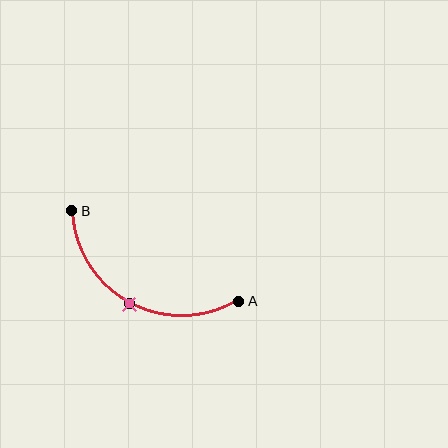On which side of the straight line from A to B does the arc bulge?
The arc bulges below the straight line connecting A and B.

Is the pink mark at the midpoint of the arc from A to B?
Yes. The pink mark lies on the arc at equal arc-length from both A and B — it is the arc midpoint.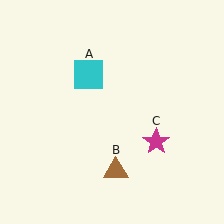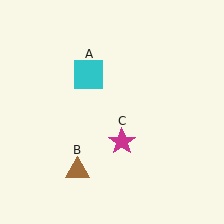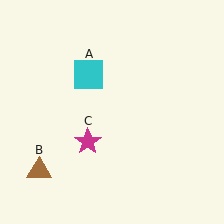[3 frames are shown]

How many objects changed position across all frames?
2 objects changed position: brown triangle (object B), magenta star (object C).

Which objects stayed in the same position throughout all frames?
Cyan square (object A) remained stationary.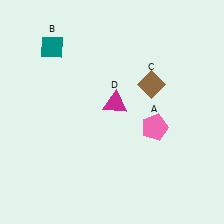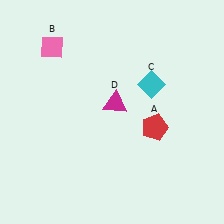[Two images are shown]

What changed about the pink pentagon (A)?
In Image 1, A is pink. In Image 2, it changed to red.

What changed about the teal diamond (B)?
In Image 1, B is teal. In Image 2, it changed to pink.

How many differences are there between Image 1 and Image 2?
There are 3 differences between the two images.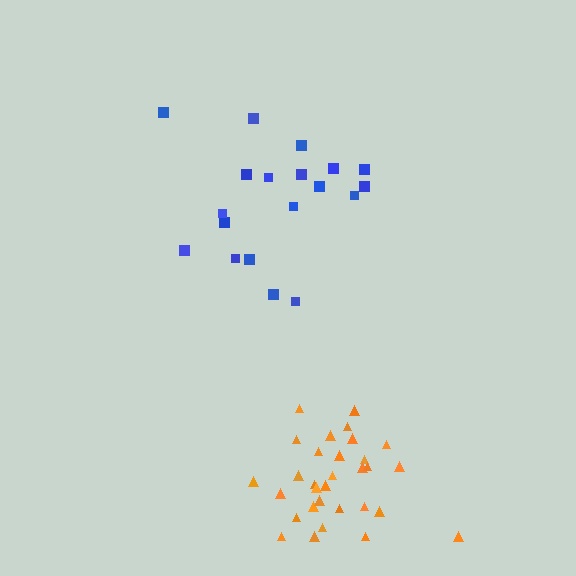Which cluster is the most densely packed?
Orange.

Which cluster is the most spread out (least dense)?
Blue.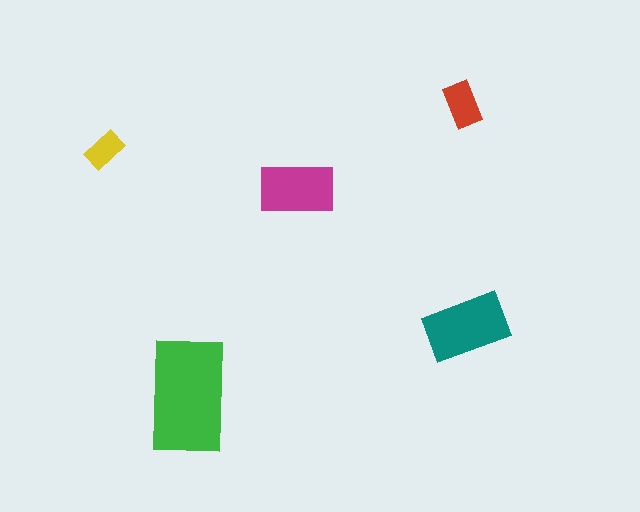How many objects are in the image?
There are 5 objects in the image.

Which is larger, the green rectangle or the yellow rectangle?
The green one.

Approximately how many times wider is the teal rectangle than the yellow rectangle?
About 2 times wider.